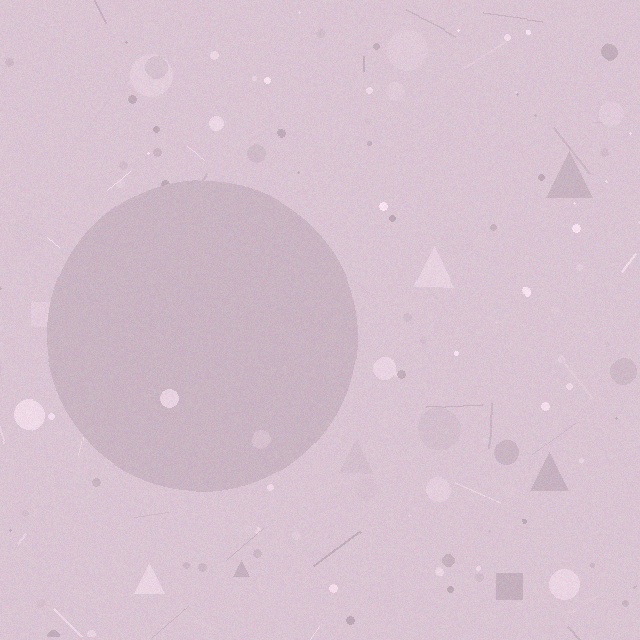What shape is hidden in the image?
A circle is hidden in the image.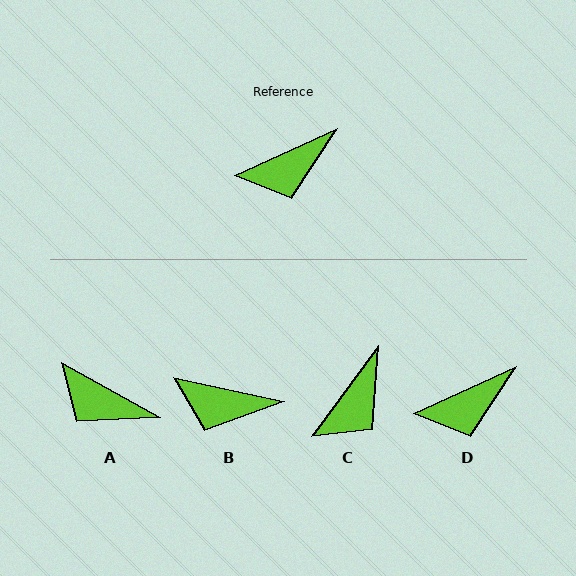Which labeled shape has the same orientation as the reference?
D.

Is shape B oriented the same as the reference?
No, it is off by about 37 degrees.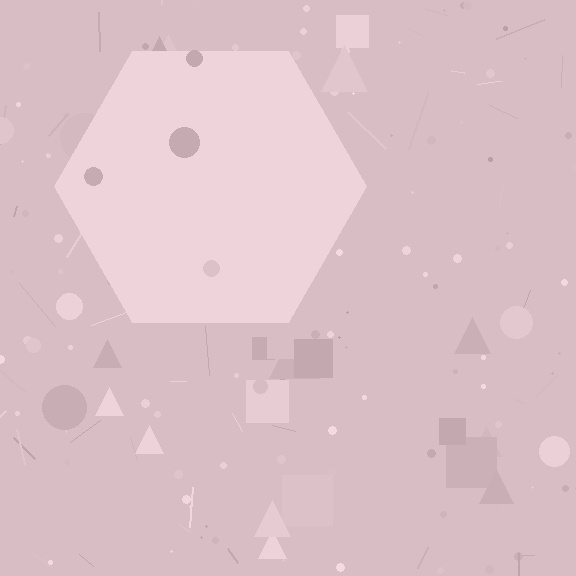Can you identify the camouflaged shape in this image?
The camouflaged shape is a hexagon.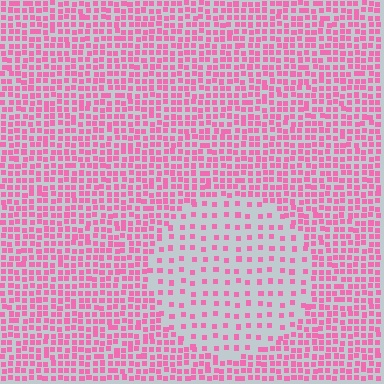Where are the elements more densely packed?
The elements are more densely packed outside the circle boundary.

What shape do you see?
I see a circle.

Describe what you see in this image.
The image contains small pink elements arranged at two different densities. A circle-shaped region is visible where the elements are less densely packed than the surrounding area.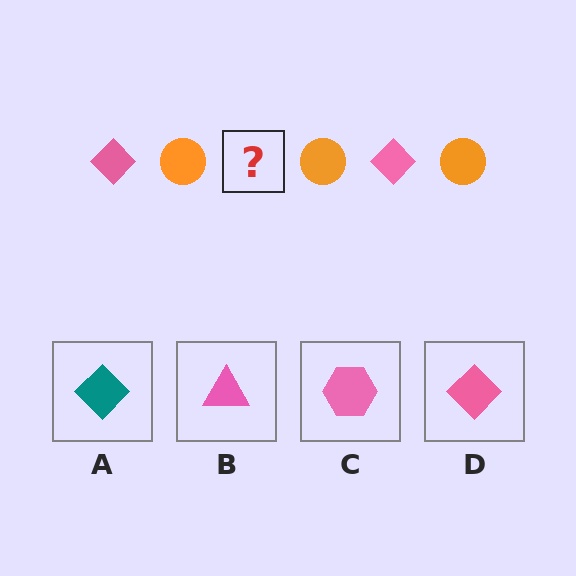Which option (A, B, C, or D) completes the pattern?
D.